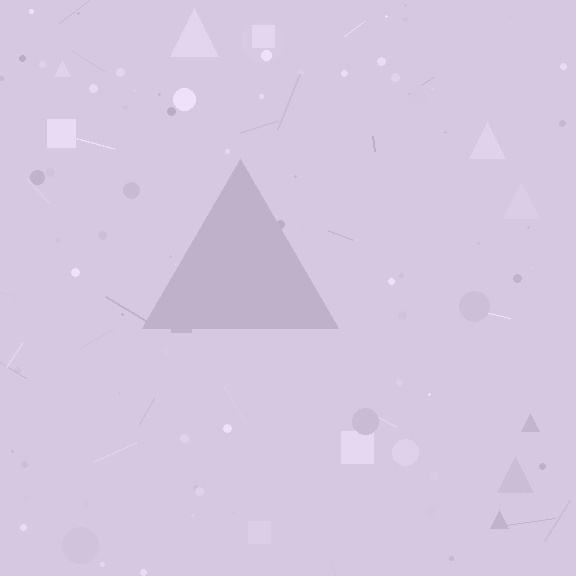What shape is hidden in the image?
A triangle is hidden in the image.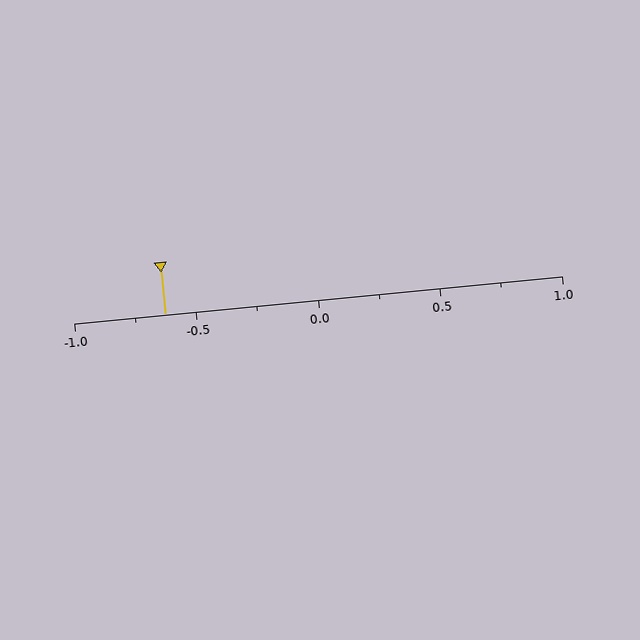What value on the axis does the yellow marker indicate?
The marker indicates approximately -0.62.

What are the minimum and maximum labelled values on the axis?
The axis runs from -1.0 to 1.0.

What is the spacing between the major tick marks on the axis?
The major ticks are spaced 0.5 apart.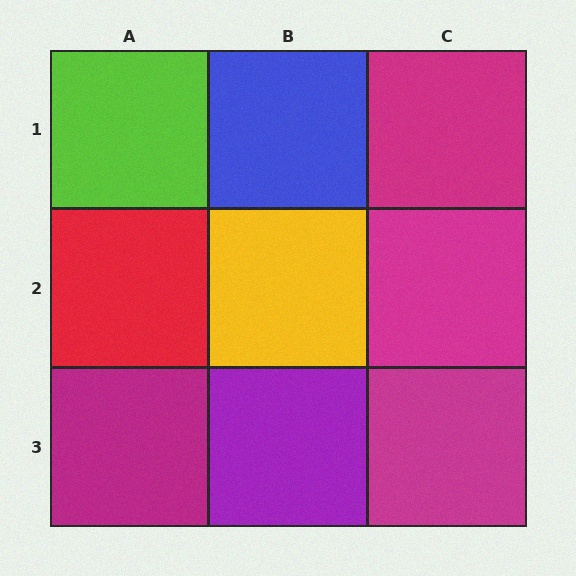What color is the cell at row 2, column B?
Yellow.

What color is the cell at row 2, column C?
Magenta.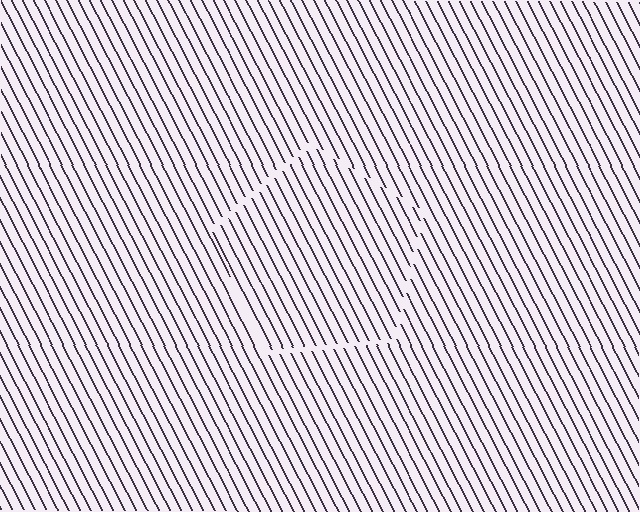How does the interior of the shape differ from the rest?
The interior of the shape contains the same grating, shifted by half a period — the contour is defined by the phase discontinuity where line-ends from the inner and outer gratings abut.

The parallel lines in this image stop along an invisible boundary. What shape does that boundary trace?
An illusory pentagon. The interior of the shape contains the same grating, shifted by half a period — the contour is defined by the phase discontinuity where line-ends from the inner and outer gratings abut.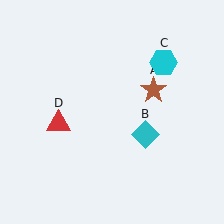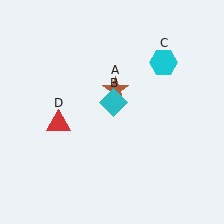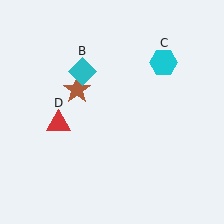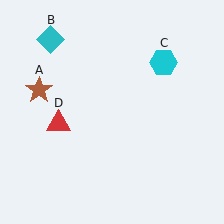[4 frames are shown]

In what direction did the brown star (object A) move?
The brown star (object A) moved left.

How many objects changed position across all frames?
2 objects changed position: brown star (object A), cyan diamond (object B).